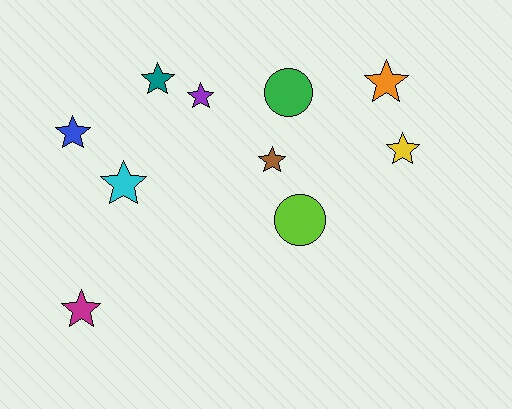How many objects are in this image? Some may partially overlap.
There are 10 objects.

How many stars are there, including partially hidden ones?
There are 8 stars.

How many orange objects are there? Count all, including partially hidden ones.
There is 1 orange object.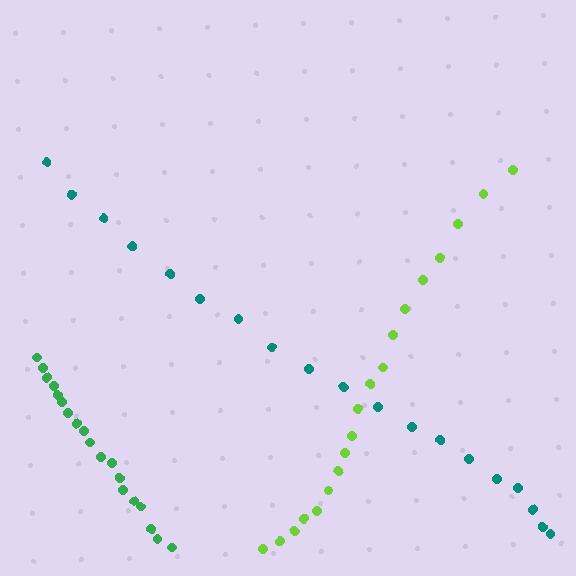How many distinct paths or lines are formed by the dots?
There are 3 distinct paths.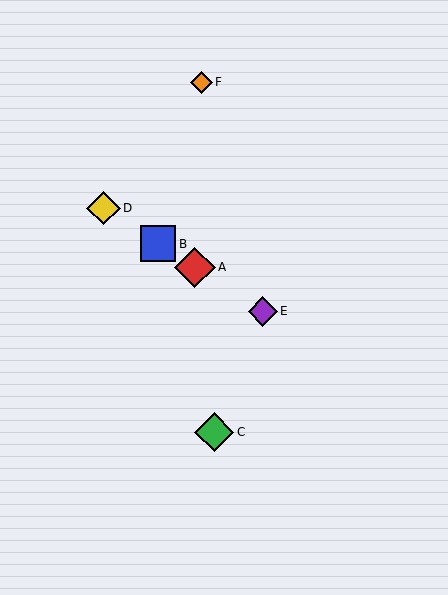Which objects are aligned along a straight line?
Objects A, B, D, E are aligned along a straight line.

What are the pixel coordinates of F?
Object F is at (201, 82).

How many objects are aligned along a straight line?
4 objects (A, B, D, E) are aligned along a straight line.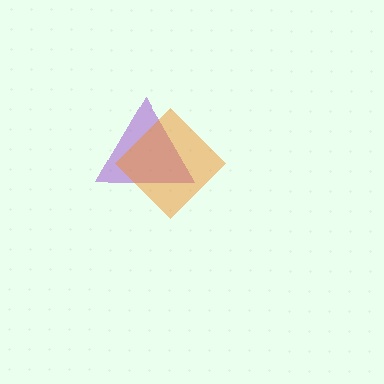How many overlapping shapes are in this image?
There are 2 overlapping shapes in the image.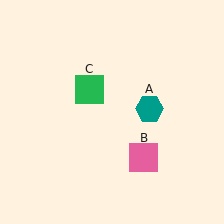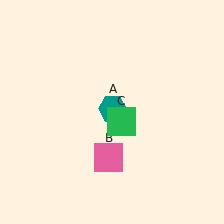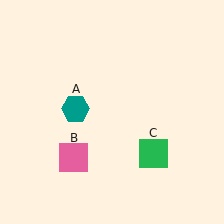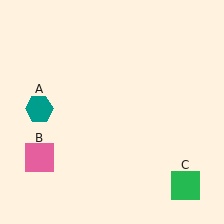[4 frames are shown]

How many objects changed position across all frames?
3 objects changed position: teal hexagon (object A), pink square (object B), green square (object C).